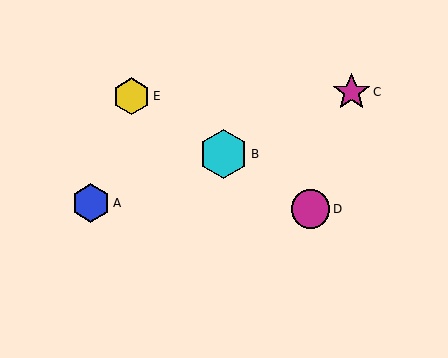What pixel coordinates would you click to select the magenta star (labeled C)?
Click at (351, 92) to select the magenta star C.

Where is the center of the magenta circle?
The center of the magenta circle is at (311, 209).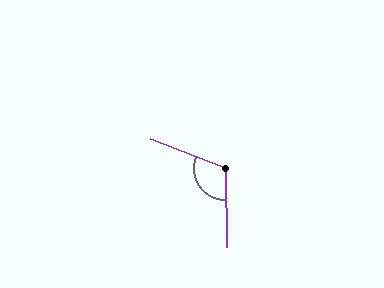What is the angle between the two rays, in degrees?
Approximately 111 degrees.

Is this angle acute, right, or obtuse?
It is obtuse.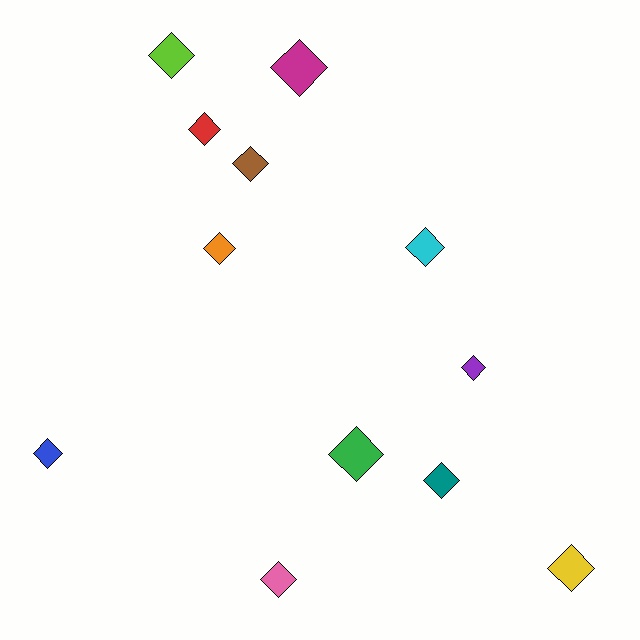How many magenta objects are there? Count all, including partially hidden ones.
There is 1 magenta object.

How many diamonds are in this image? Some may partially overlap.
There are 12 diamonds.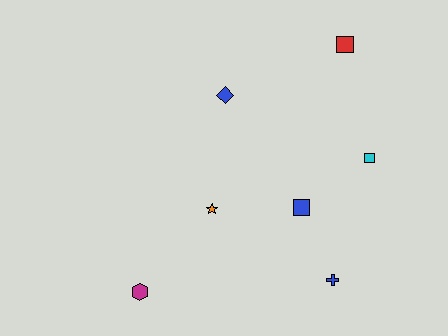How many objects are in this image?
There are 7 objects.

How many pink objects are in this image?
There are no pink objects.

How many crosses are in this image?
There is 1 cross.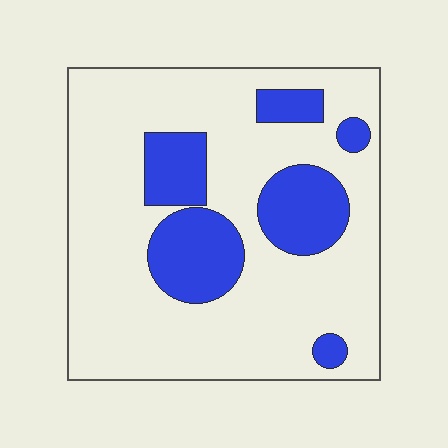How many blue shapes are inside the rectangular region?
6.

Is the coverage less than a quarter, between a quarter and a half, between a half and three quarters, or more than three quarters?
Less than a quarter.